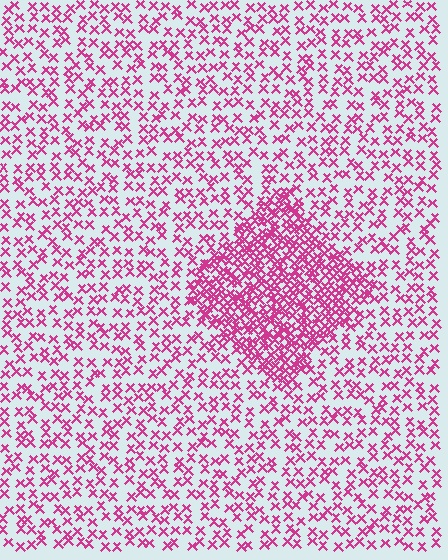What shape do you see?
I see a diamond.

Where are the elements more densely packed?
The elements are more densely packed inside the diamond boundary.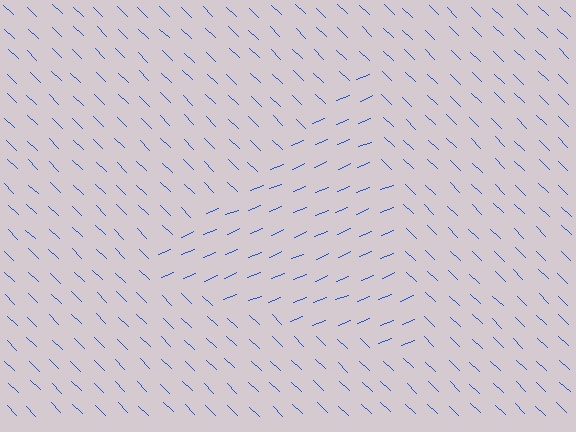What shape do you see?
I see a triangle.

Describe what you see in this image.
The image is filled with small blue line segments. A triangle region in the image has lines oriented differently from the surrounding lines, creating a visible texture boundary.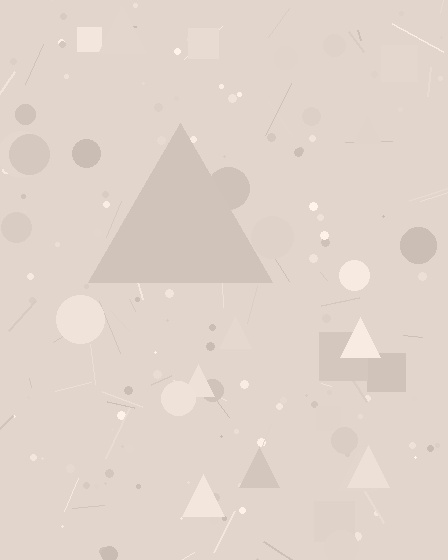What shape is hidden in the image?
A triangle is hidden in the image.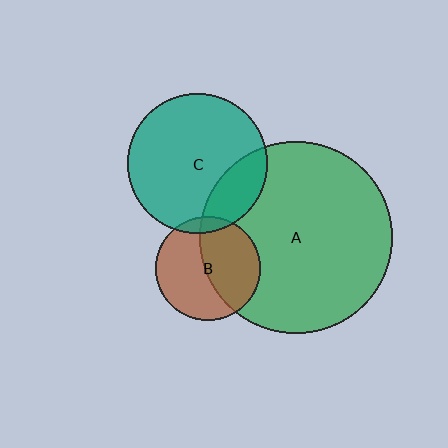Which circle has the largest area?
Circle A (green).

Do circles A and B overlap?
Yes.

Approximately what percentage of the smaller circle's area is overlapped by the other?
Approximately 50%.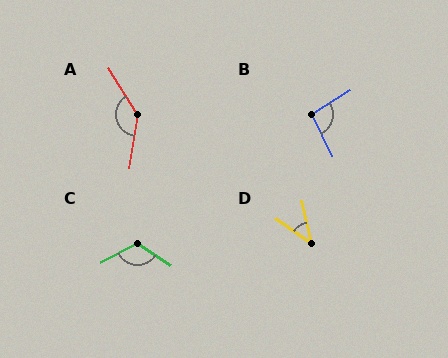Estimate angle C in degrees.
Approximately 120 degrees.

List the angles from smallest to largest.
D (43°), B (96°), C (120°), A (140°).